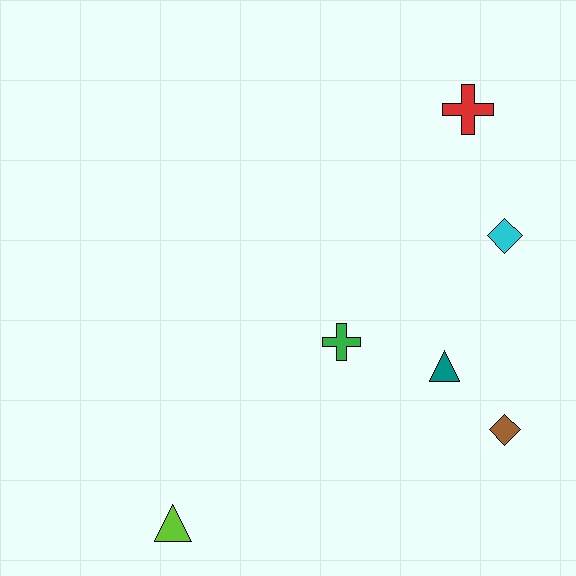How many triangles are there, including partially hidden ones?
There are 2 triangles.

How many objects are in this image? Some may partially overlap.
There are 6 objects.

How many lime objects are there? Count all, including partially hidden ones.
There is 1 lime object.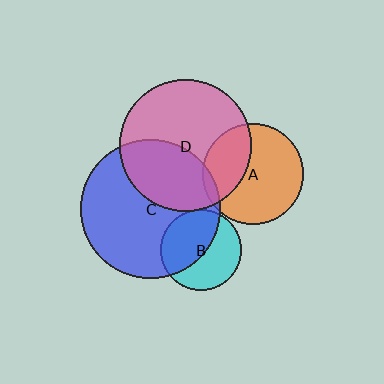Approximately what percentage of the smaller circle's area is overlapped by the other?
Approximately 5%.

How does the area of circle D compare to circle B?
Approximately 2.6 times.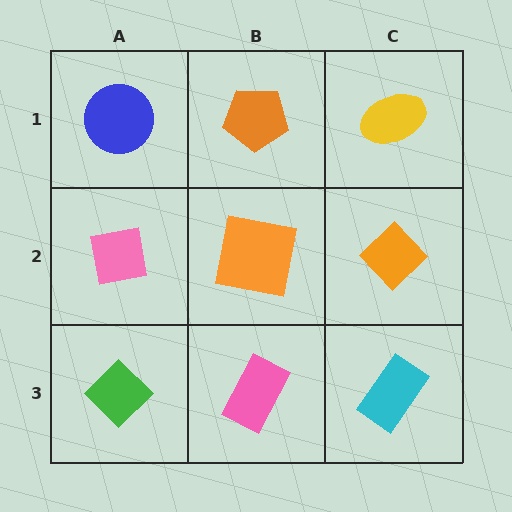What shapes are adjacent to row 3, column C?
An orange diamond (row 2, column C), a pink rectangle (row 3, column B).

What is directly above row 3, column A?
A pink square.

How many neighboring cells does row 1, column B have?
3.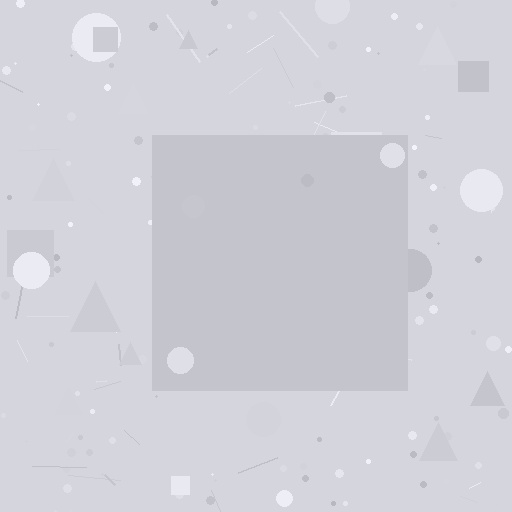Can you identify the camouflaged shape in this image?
The camouflaged shape is a square.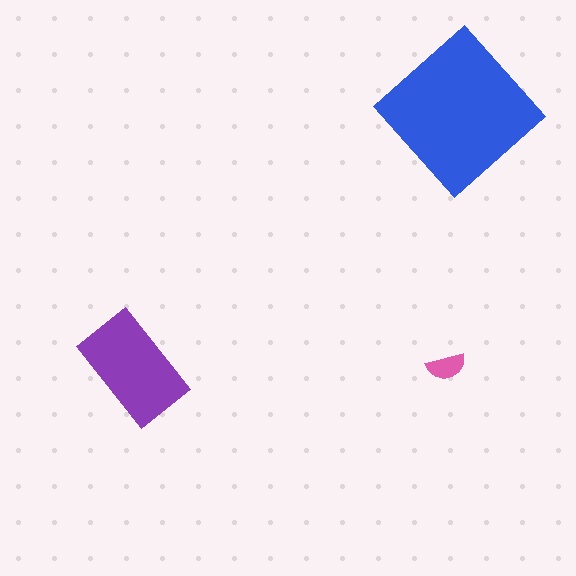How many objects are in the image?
There are 3 objects in the image.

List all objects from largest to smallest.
The blue diamond, the purple rectangle, the pink semicircle.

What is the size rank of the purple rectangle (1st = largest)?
2nd.